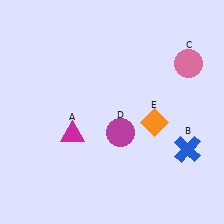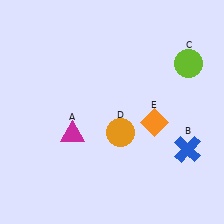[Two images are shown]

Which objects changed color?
C changed from pink to lime. D changed from magenta to orange.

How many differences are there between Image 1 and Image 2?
There are 2 differences between the two images.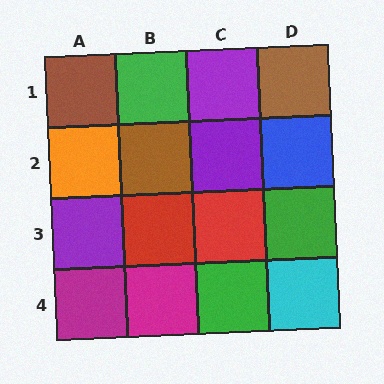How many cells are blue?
1 cell is blue.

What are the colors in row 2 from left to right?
Orange, brown, purple, blue.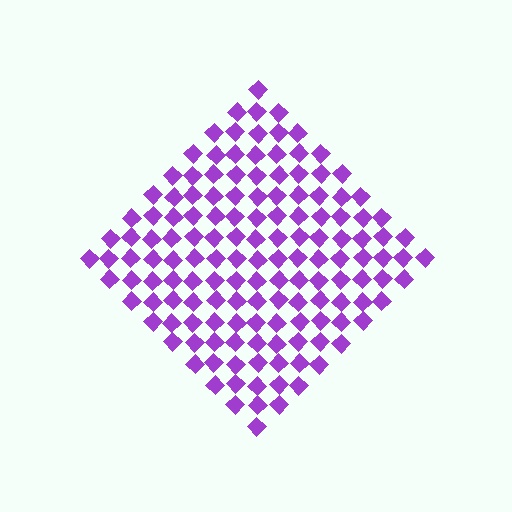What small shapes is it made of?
It is made of small diamonds.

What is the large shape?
The large shape is a diamond.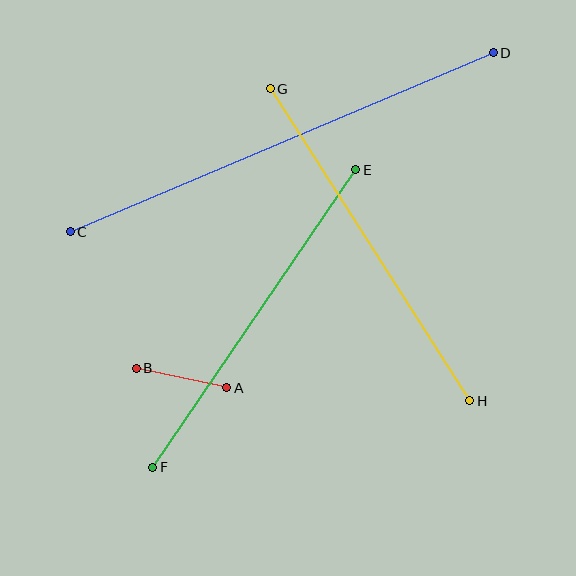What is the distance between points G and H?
The distance is approximately 371 pixels.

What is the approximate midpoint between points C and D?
The midpoint is at approximately (282, 142) pixels.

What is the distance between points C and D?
The distance is approximately 459 pixels.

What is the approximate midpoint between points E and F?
The midpoint is at approximately (254, 318) pixels.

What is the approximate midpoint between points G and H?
The midpoint is at approximately (370, 245) pixels.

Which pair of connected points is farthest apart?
Points C and D are farthest apart.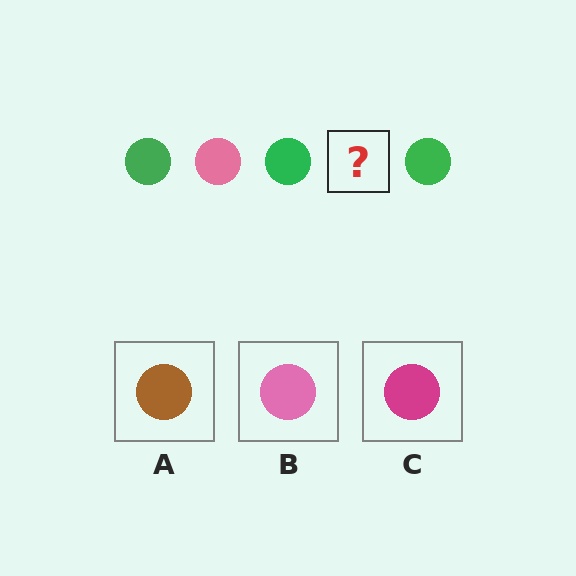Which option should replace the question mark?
Option B.